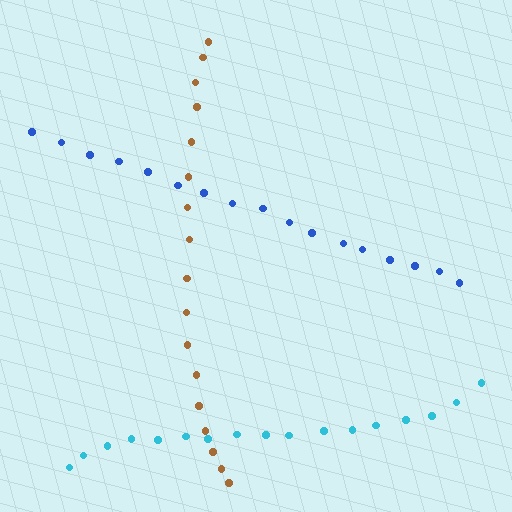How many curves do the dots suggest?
There are 3 distinct paths.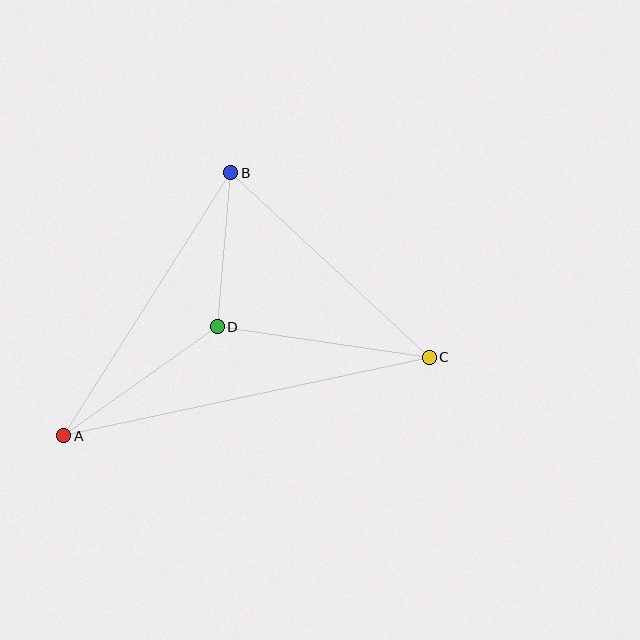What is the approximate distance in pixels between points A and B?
The distance between A and B is approximately 311 pixels.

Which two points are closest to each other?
Points B and D are closest to each other.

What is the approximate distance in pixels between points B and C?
The distance between B and C is approximately 271 pixels.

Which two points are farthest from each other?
Points A and C are farthest from each other.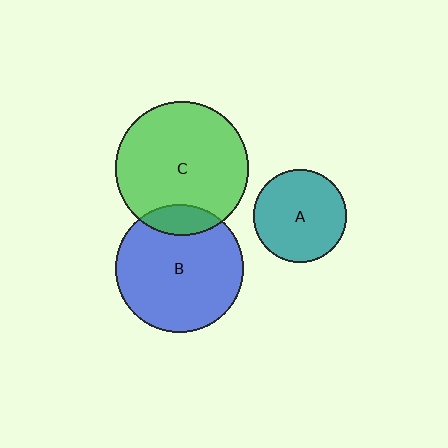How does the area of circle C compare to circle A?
Approximately 2.1 times.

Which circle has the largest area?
Circle C (green).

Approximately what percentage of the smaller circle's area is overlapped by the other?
Approximately 15%.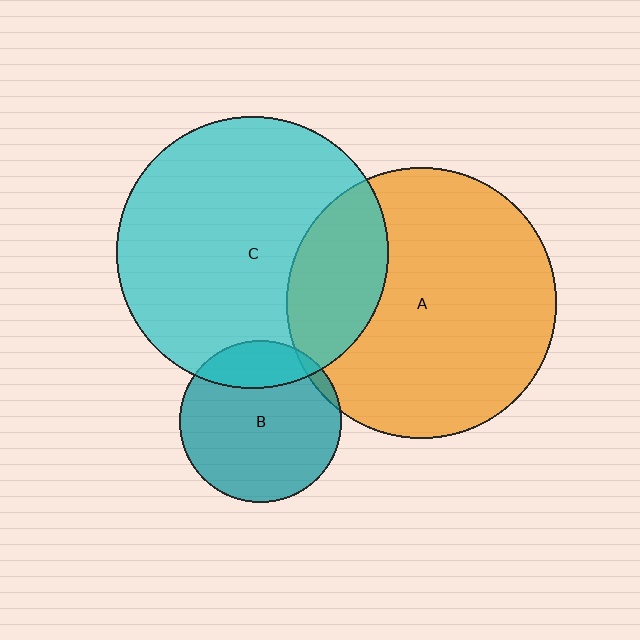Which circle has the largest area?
Circle C (cyan).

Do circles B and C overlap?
Yes.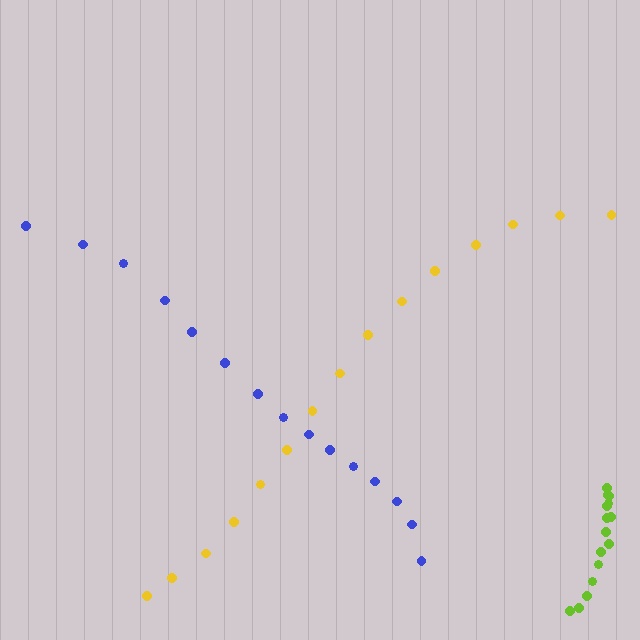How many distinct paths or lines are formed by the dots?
There are 3 distinct paths.